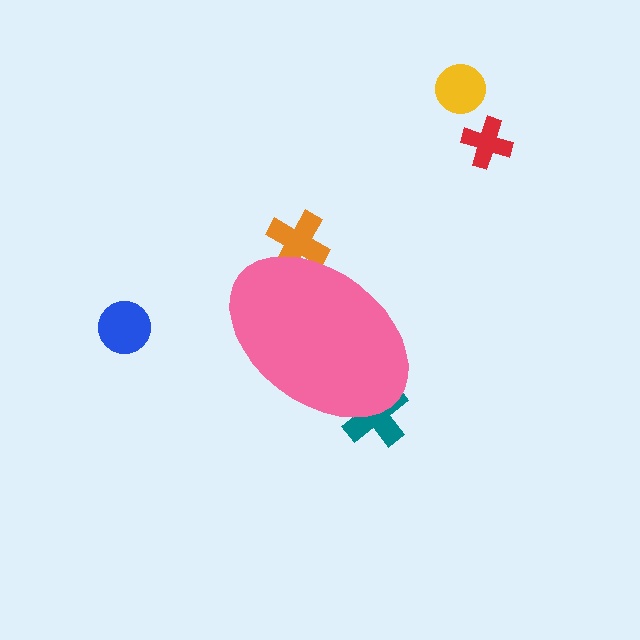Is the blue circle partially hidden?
No, the blue circle is fully visible.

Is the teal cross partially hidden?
Yes, the teal cross is partially hidden behind the pink ellipse.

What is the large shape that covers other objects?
A pink ellipse.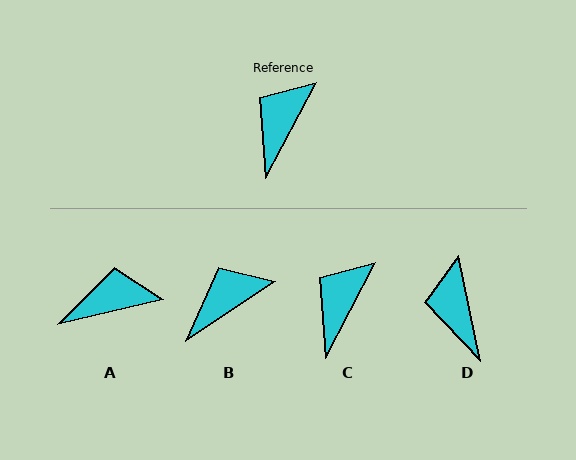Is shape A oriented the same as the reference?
No, it is off by about 49 degrees.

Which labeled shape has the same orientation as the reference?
C.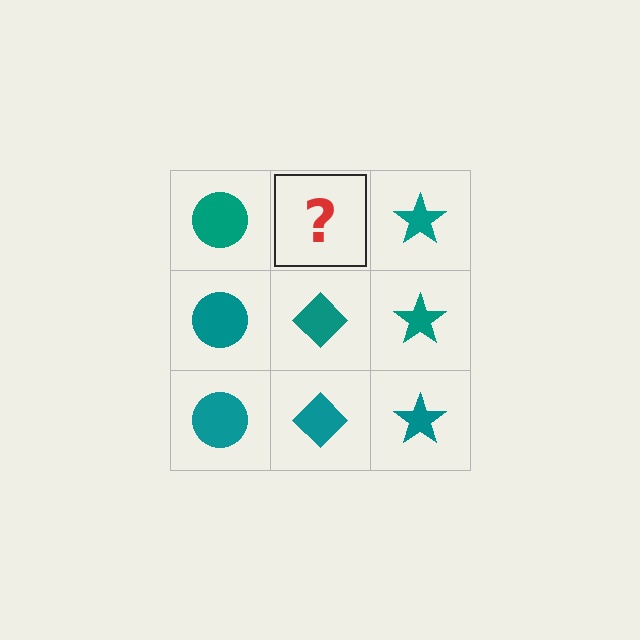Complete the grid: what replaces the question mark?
The question mark should be replaced with a teal diamond.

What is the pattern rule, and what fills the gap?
The rule is that each column has a consistent shape. The gap should be filled with a teal diamond.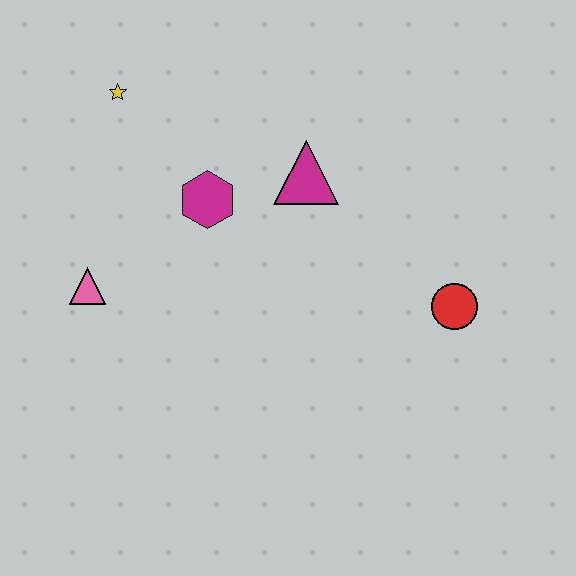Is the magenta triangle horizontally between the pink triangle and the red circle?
Yes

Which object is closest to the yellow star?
The magenta hexagon is closest to the yellow star.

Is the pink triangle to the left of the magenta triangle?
Yes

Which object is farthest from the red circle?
The yellow star is farthest from the red circle.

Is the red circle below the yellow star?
Yes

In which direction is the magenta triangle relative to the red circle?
The magenta triangle is to the left of the red circle.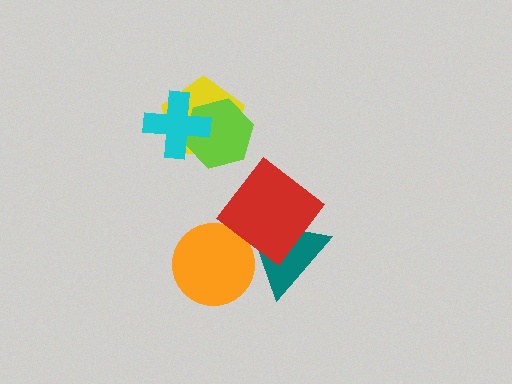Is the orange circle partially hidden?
Yes, it is partially covered by another shape.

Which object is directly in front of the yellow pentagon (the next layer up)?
The lime hexagon is directly in front of the yellow pentagon.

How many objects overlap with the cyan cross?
2 objects overlap with the cyan cross.